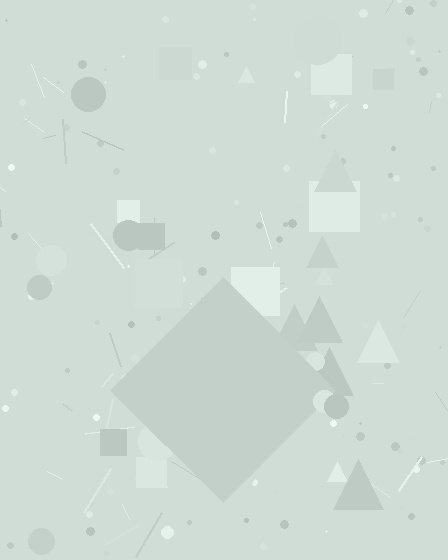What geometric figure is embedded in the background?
A diamond is embedded in the background.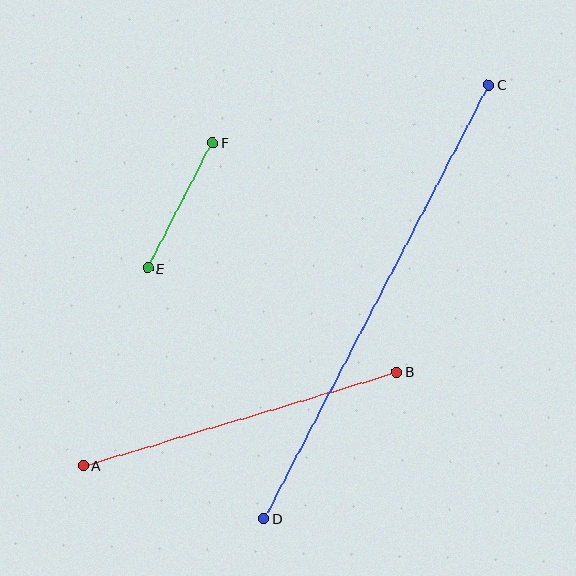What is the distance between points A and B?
The distance is approximately 328 pixels.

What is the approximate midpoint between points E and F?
The midpoint is at approximately (180, 205) pixels.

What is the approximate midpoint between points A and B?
The midpoint is at approximately (240, 419) pixels.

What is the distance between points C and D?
The distance is approximately 488 pixels.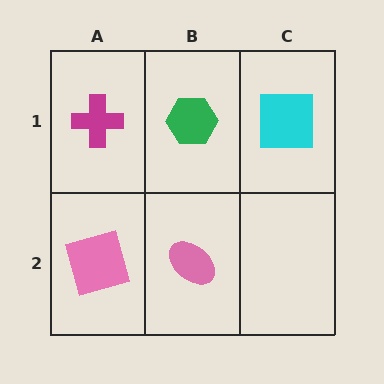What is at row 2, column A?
A pink square.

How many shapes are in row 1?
3 shapes.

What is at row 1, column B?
A green hexagon.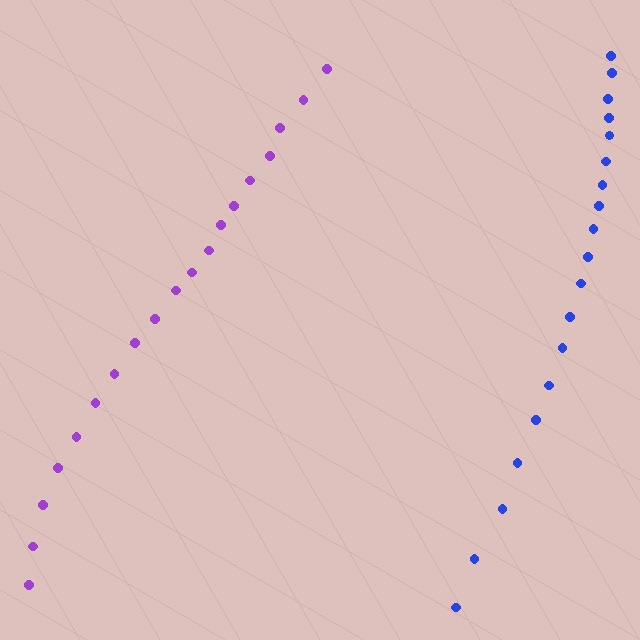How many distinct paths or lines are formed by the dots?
There are 2 distinct paths.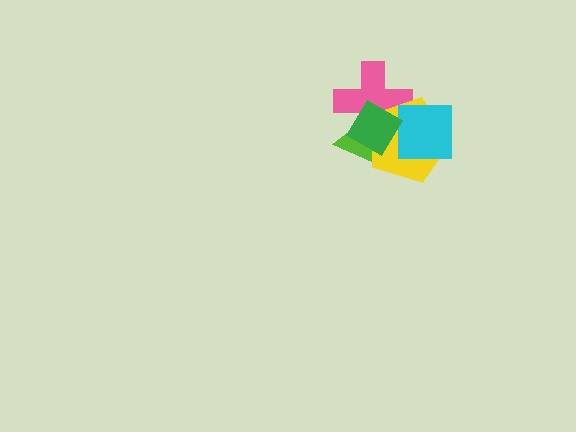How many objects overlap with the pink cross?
3 objects overlap with the pink cross.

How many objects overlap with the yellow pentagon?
4 objects overlap with the yellow pentagon.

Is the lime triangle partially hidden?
Yes, it is partially covered by another shape.